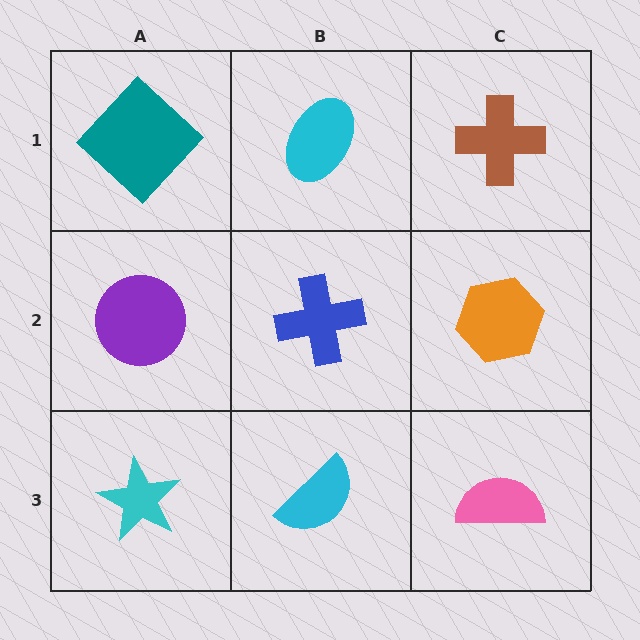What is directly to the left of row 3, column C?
A cyan semicircle.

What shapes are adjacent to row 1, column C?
An orange hexagon (row 2, column C), a cyan ellipse (row 1, column B).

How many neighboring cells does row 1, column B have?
3.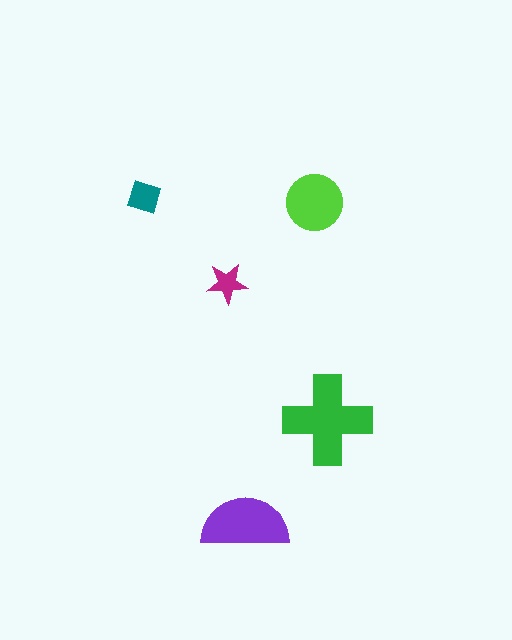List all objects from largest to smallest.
The green cross, the purple semicircle, the lime circle, the teal diamond, the magenta star.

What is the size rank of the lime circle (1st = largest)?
3rd.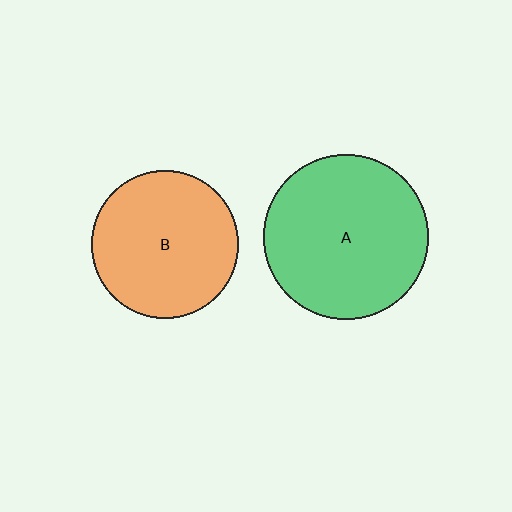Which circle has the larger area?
Circle A (green).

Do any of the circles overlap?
No, none of the circles overlap.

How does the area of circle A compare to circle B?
Approximately 1.3 times.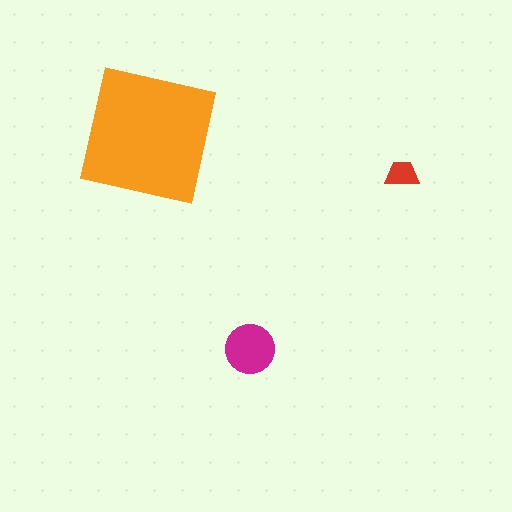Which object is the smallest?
The red trapezoid.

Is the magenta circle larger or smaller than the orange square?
Smaller.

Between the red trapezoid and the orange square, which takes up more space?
The orange square.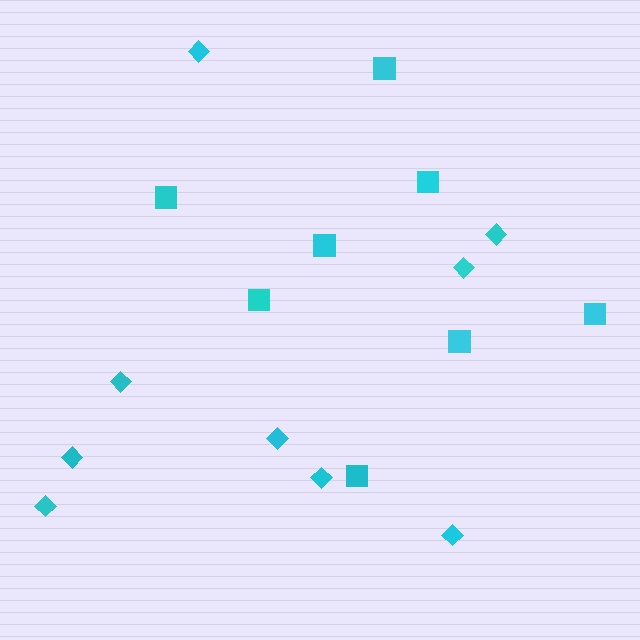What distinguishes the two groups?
There are 2 groups: one group of diamonds (9) and one group of squares (8).